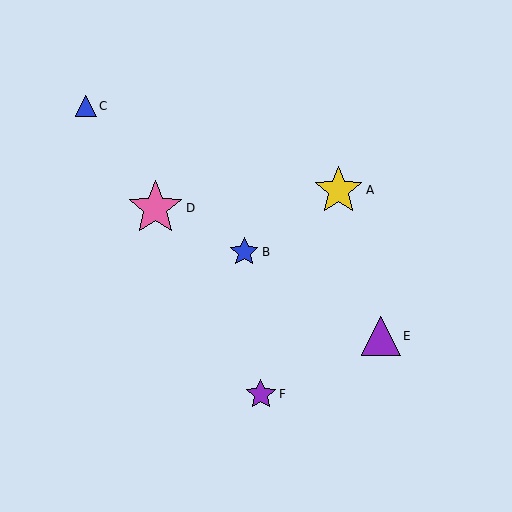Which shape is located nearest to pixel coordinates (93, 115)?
The blue triangle (labeled C) at (86, 106) is nearest to that location.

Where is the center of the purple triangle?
The center of the purple triangle is at (381, 336).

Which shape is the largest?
The pink star (labeled D) is the largest.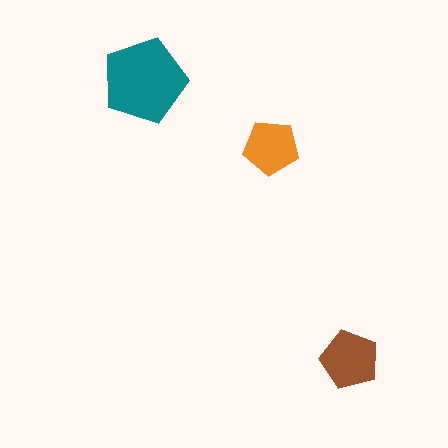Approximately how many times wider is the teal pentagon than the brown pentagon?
About 1.5 times wider.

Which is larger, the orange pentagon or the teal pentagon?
The teal one.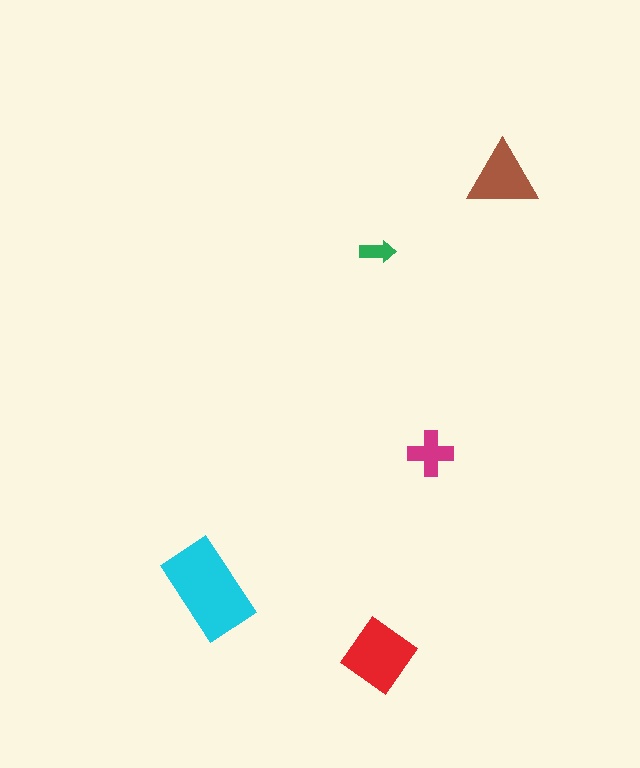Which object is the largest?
The cyan rectangle.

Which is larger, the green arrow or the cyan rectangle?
The cyan rectangle.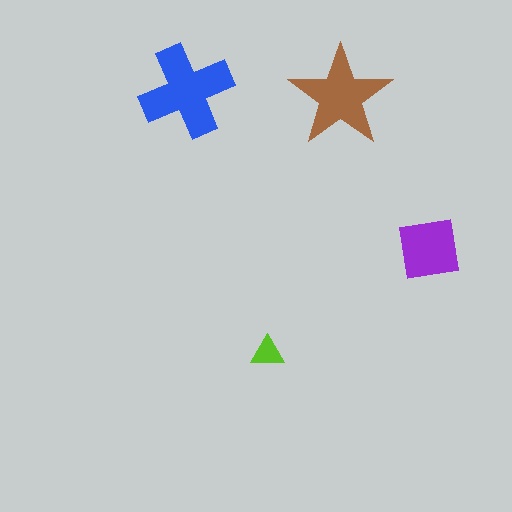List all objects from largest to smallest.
The blue cross, the brown star, the purple square, the lime triangle.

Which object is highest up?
The blue cross is topmost.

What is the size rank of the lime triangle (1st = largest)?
4th.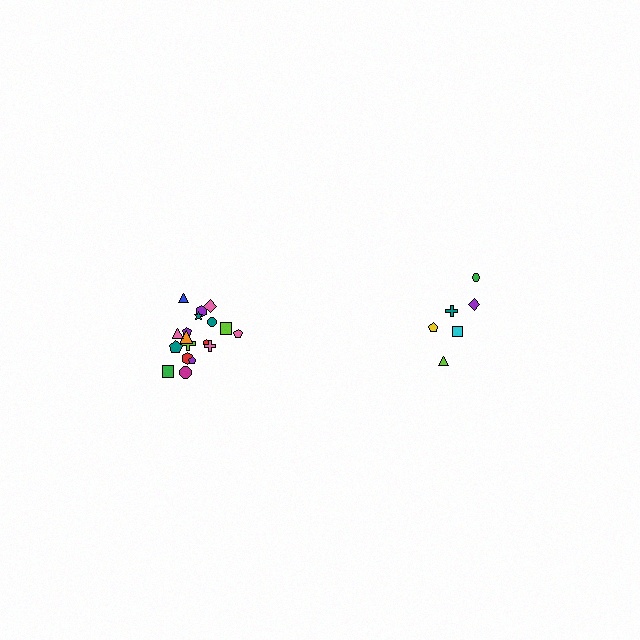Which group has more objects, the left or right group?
The left group.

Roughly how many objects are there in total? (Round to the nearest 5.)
Roughly 25 objects in total.